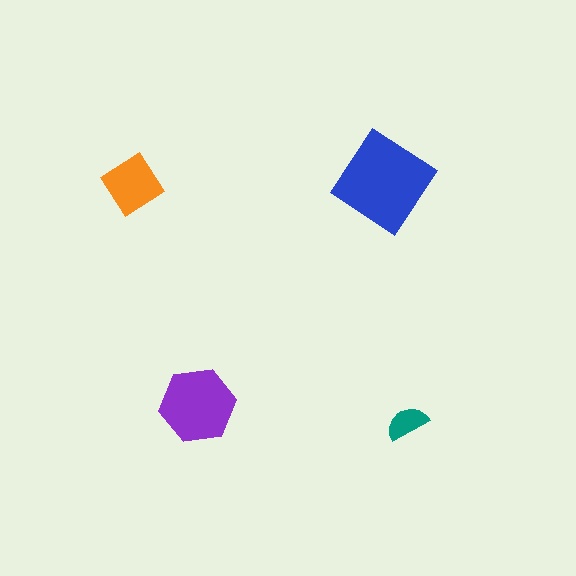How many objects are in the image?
There are 4 objects in the image.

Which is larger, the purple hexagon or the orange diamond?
The purple hexagon.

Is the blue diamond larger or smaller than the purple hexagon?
Larger.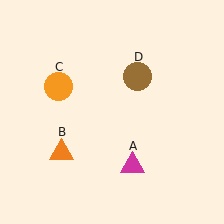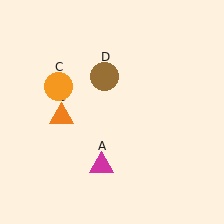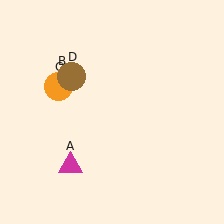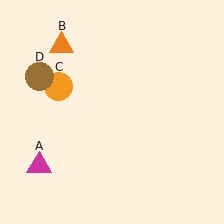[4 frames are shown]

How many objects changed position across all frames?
3 objects changed position: magenta triangle (object A), orange triangle (object B), brown circle (object D).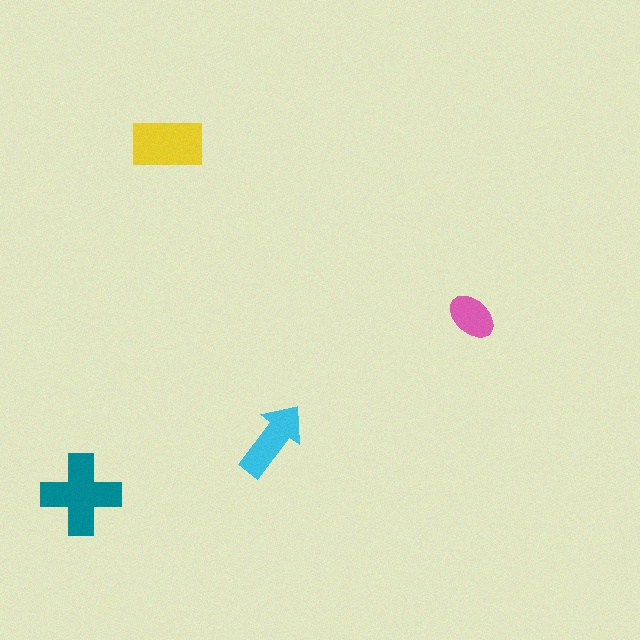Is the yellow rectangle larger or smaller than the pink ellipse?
Larger.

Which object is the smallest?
The pink ellipse.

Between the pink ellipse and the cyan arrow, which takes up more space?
The cyan arrow.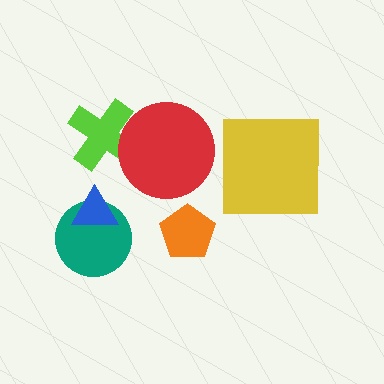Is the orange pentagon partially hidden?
No, no other shape covers it.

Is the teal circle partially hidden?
Yes, it is partially covered by another shape.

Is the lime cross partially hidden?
Yes, it is partially covered by another shape.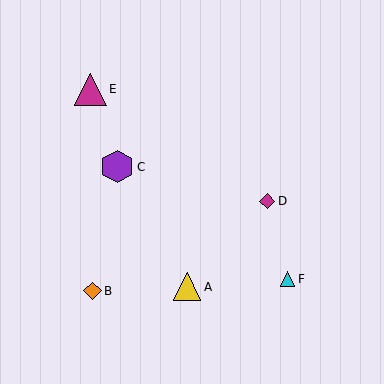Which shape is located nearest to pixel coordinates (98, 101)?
The magenta triangle (labeled E) at (90, 89) is nearest to that location.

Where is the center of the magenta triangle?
The center of the magenta triangle is at (90, 89).